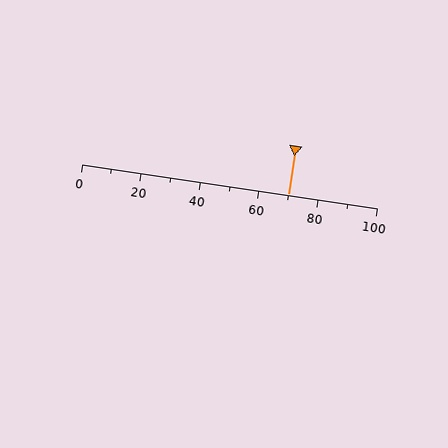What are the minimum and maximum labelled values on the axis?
The axis runs from 0 to 100.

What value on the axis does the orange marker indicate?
The marker indicates approximately 70.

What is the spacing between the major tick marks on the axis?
The major ticks are spaced 20 apart.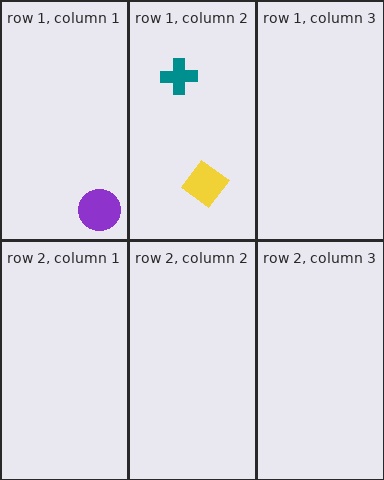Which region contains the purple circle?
The row 1, column 1 region.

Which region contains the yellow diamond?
The row 1, column 2 region.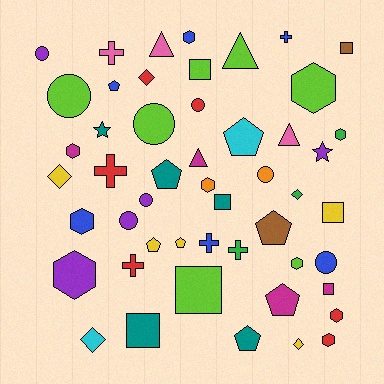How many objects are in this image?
There are 50 objects.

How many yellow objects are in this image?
There are 5 yellow objects.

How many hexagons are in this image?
There are 10 hexagons.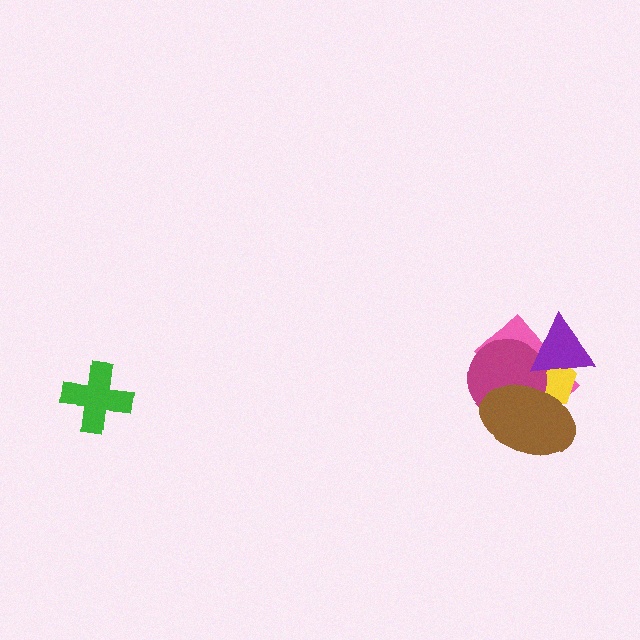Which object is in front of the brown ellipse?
The purple triangle is in front of the brown ellipse.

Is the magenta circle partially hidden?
Yes, it is partially covered by another shape.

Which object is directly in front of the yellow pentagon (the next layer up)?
The magenta circle is directly in front of the yellow pentagon.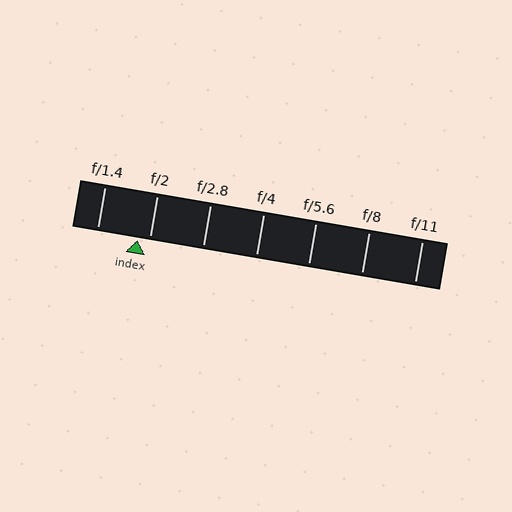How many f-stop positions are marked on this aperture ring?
There are 7 f-stop positions marked.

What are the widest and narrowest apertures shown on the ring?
The widest aperture shown is f/1.4 and the narrowest is f/11.